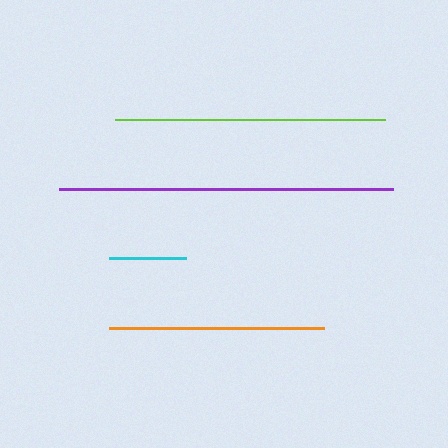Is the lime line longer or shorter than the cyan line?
The lime line is longer than the cyan line.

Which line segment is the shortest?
The cyan line is the shortest at approximately 78 pixels.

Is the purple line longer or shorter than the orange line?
The purple line is longer than the orange line.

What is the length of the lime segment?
The lime segment is approximately 270 pixels long.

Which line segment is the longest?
The purple line is the longest at approximately 334 pixels.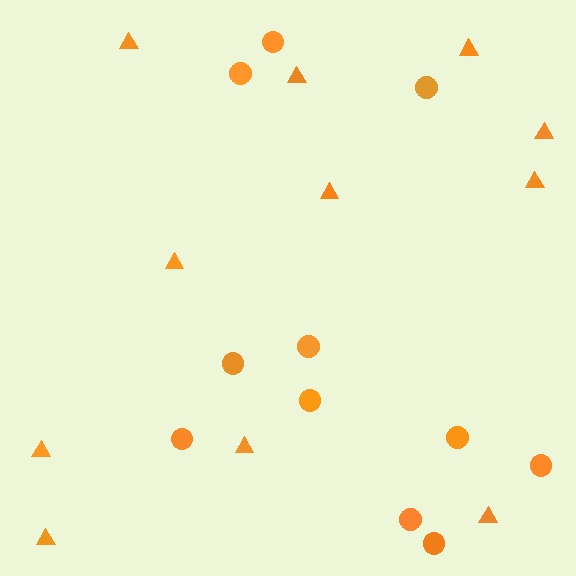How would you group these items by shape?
There are 2 groups: one group of triangles (11) and one group of circles (11).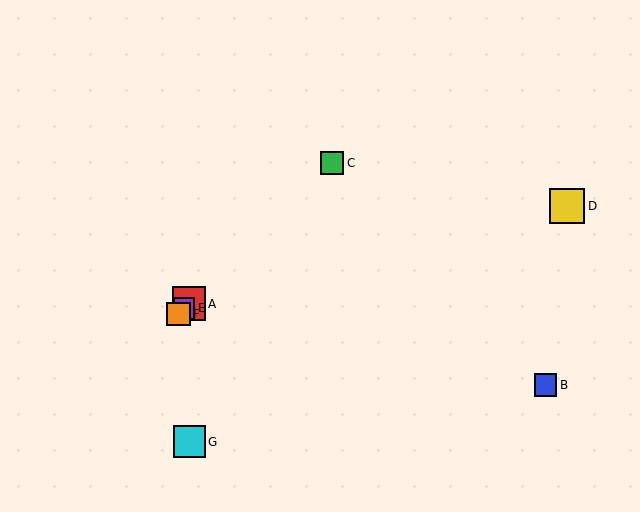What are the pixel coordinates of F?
Object F is at (178, 314).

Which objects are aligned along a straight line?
Objects A, C, E, F are aligned along a straight line.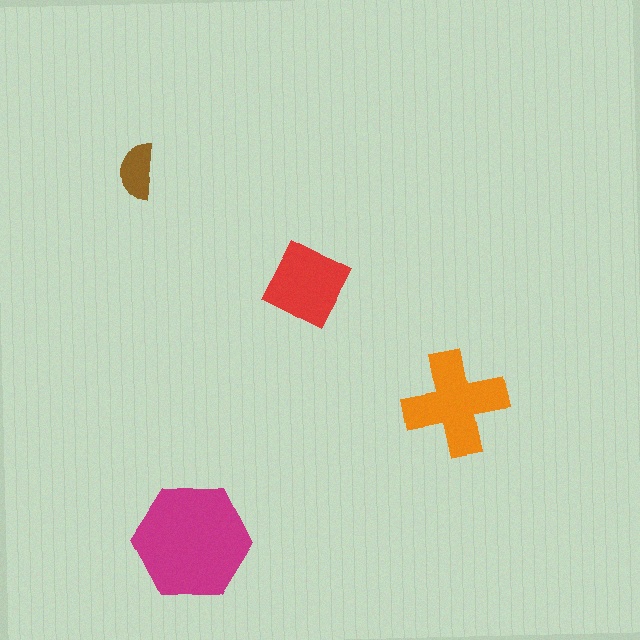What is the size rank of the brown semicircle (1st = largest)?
4th.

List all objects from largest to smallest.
The magenta hexagon, the orange cross, the red diamond, the brown semicircle.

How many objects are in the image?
There are 4 objects in the image.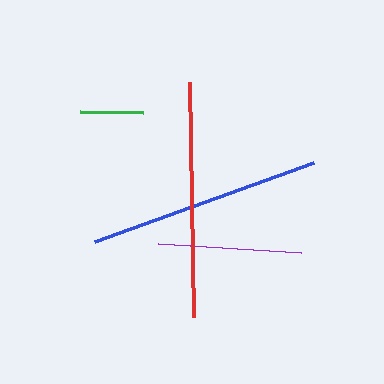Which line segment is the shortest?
The green line is the shortest at approximately 63 pixels.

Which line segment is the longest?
The red line is the longest at approximately 235 pixels.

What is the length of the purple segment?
The purple segment is approximately 144 pixels long.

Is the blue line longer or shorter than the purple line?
The blue line is longer than the purple line.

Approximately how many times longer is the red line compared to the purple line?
The red line is approximately 1.6 times the length of the purple line.